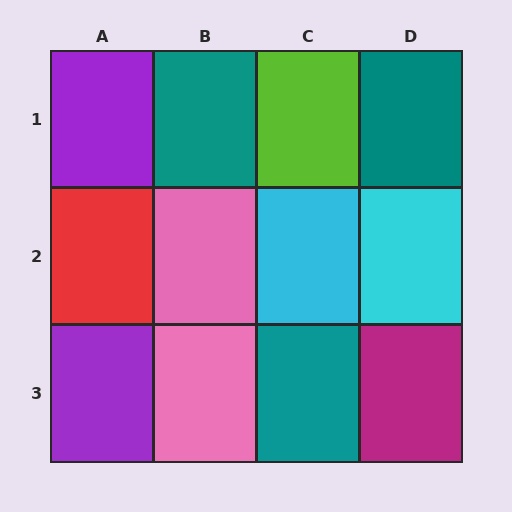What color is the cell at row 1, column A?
Purple.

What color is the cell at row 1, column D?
Teal.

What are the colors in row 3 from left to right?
Purple, pink, teal, magenta.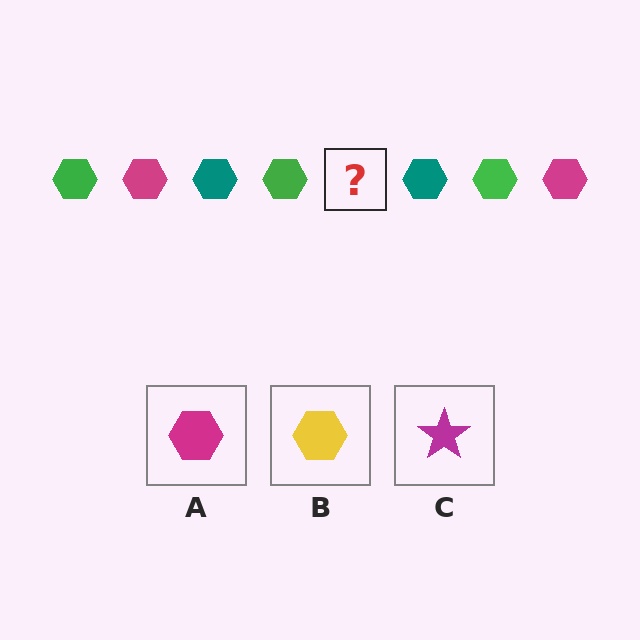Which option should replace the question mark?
Option A.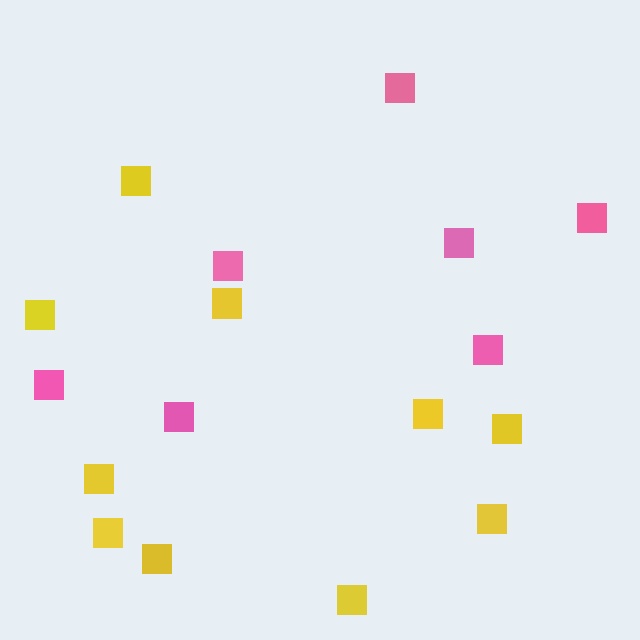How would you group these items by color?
There are 2 groups: one group of pink squares (7) and one group of yellow squares (10).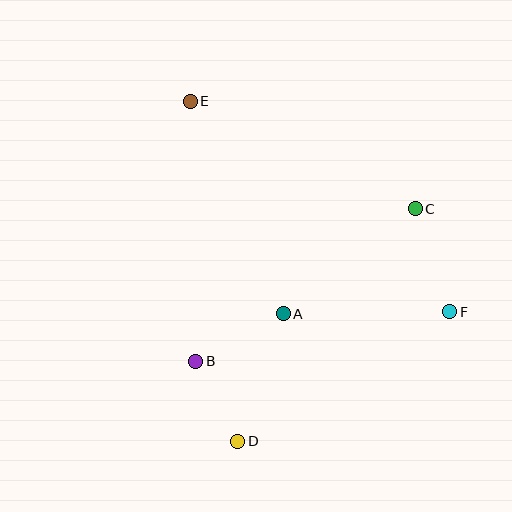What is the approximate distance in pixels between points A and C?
The distance between A and C is approximately 168 pixels.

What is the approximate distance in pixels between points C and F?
The distance between C and F is approximately 108 pixels.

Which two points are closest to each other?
Points B and D are closest to each other.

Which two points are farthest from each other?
Points D and E are farthest from each other.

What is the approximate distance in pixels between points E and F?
The distance between E and F is approximately 334 pixels.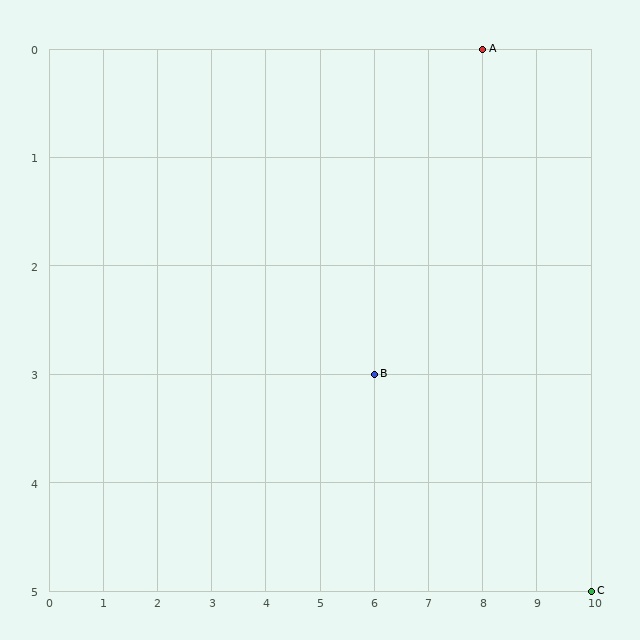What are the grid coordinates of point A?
Point A is at grid coordinates (8, 0).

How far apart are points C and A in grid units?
Points C and A are 2 columns and 5 rows apart (about 5.4 grid units diagonally).